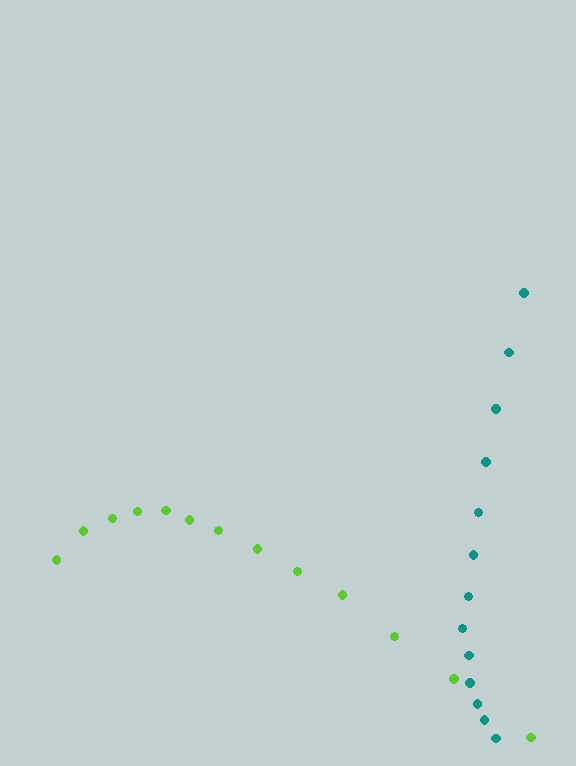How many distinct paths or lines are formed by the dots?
There are 2 distinct paths.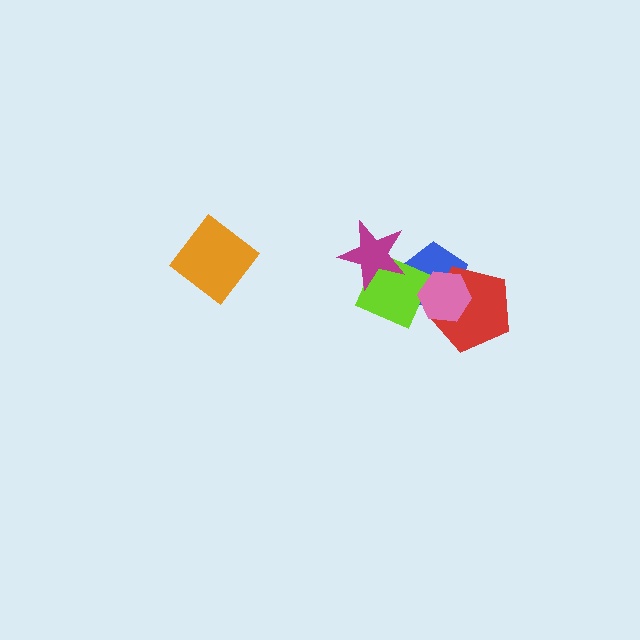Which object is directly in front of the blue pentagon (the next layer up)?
The lime diamond is directly in front of the blue pentagon.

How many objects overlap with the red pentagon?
2 objects overlap with the red pentagon.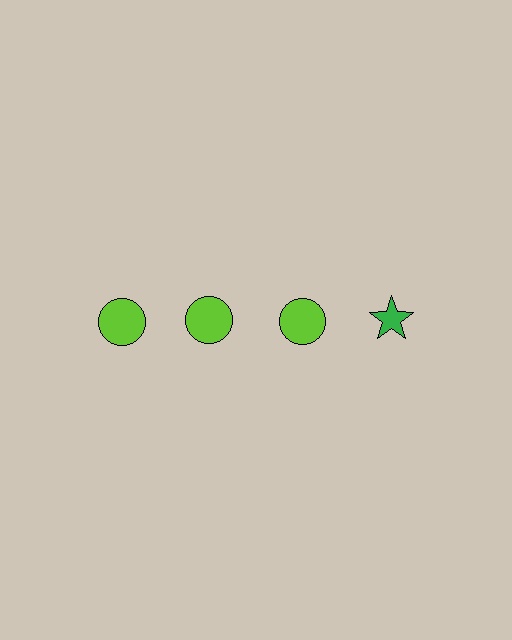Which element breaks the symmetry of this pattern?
The green star in the top row, second from right column breaks the symmetry. All other shapes are lime circles.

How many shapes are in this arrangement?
There are 4 shapes arranged in a grid pattern.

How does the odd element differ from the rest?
It differs in both color (green instead of lime) and shape (star instead of circle).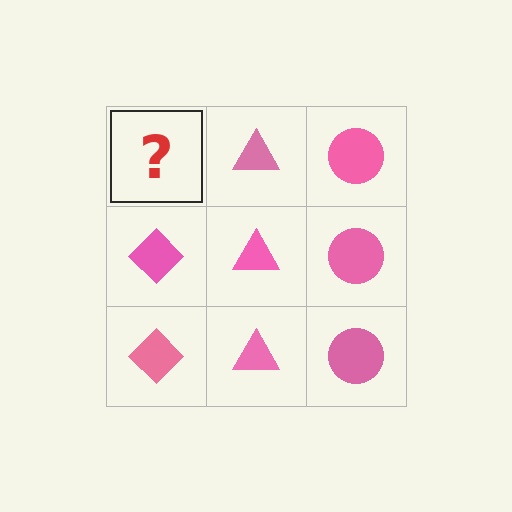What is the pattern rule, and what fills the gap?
The rule is that each column has a consistent shape. The gap should be filled with a pink diamond.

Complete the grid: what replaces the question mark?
The question mark should be replaced with a pink diamond.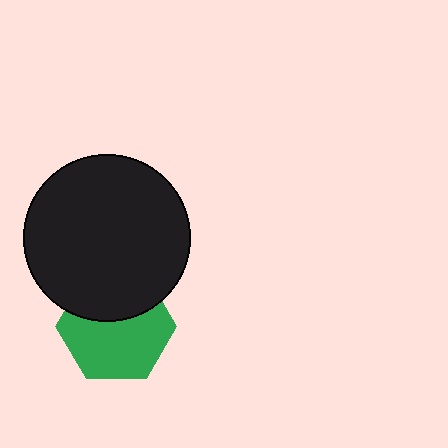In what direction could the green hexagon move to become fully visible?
The green hexagon could move down. That would shift it out from behind the black circle entirely.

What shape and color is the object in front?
The object in front is a black circle.